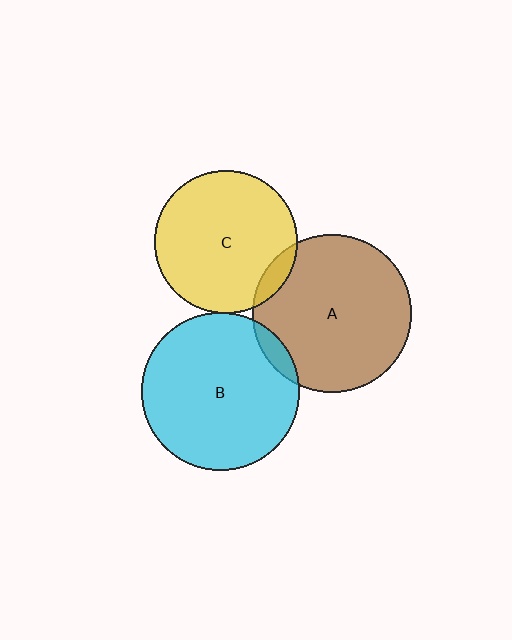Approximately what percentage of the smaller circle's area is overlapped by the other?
Approximately 5%.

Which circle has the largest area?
Circle A (brown).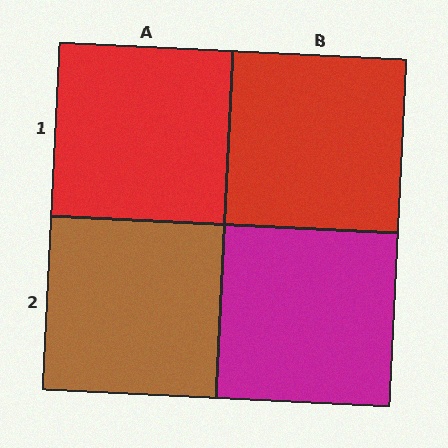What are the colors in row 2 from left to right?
Brown, magenta.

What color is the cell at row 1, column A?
Red.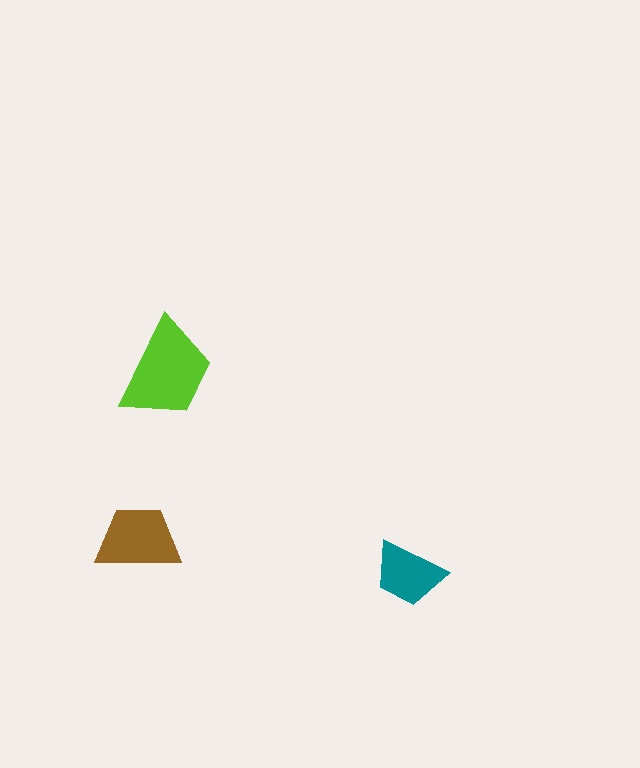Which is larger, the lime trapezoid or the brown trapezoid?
The lime one.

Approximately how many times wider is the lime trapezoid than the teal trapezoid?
About 1.5 times wider.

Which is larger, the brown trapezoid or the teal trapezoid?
The brown one.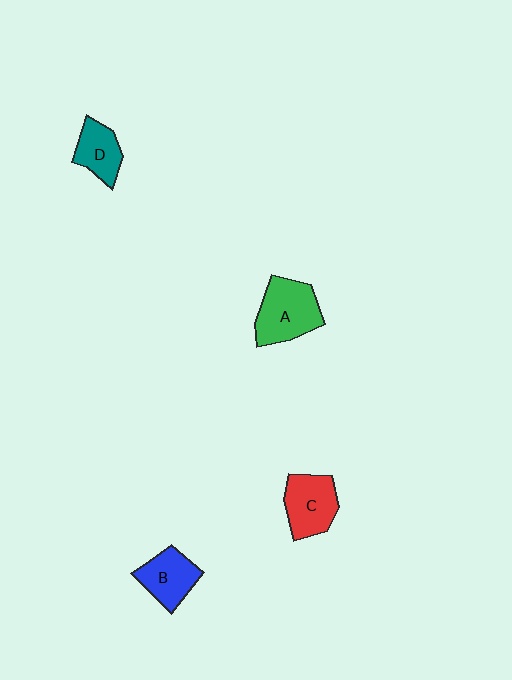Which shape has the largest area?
Shape A (green).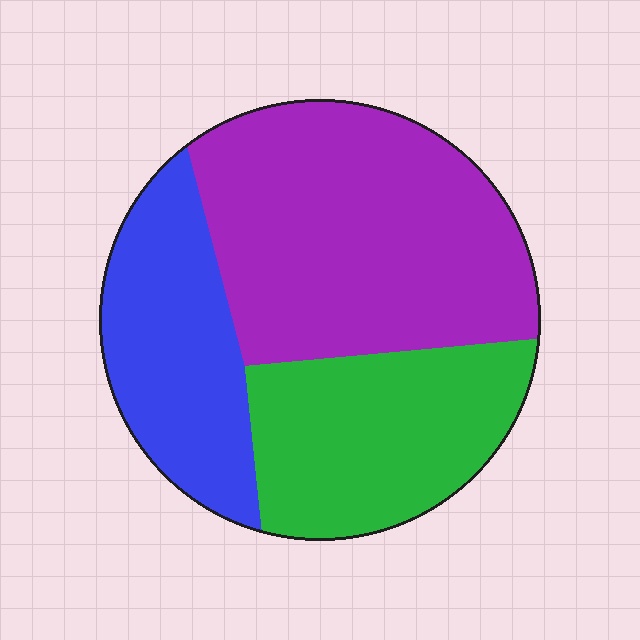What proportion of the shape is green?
Green takes up about one quarter (1/4) of the shape.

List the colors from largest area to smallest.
From largest to smallest: purple, green, blue.